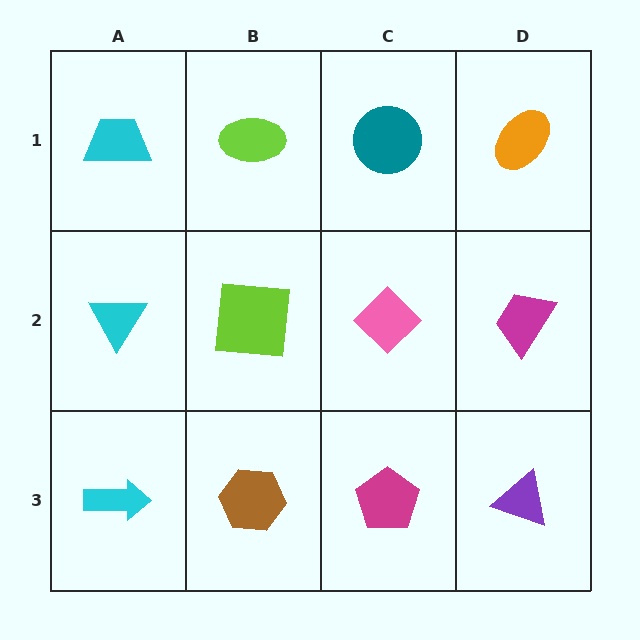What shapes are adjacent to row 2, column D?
An orange ellipse (row 1, column D), a purple triangle (row 3, column D), a pink diamond (row 2, column C).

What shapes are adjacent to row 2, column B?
A lime ellipse (row 1, column B), a brown hexagon (row 3, column B), a cyan triangle (row 2, column A), a pink diamond (row 2, column C).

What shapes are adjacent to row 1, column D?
A magenta trapezoid (row 2, column D), a teal circle (row 1, column C).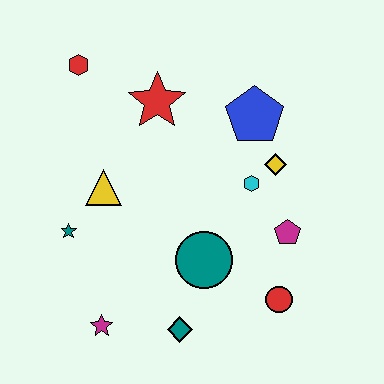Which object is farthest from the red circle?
The red hexagon is farthest from the red circle.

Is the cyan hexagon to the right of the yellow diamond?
No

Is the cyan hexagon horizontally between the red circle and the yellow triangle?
Yes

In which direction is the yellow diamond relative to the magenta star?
The yellow diamond is to the right of the magenta star.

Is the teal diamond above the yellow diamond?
No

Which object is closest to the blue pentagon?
The yellow diamond is closest to the blue pentagon.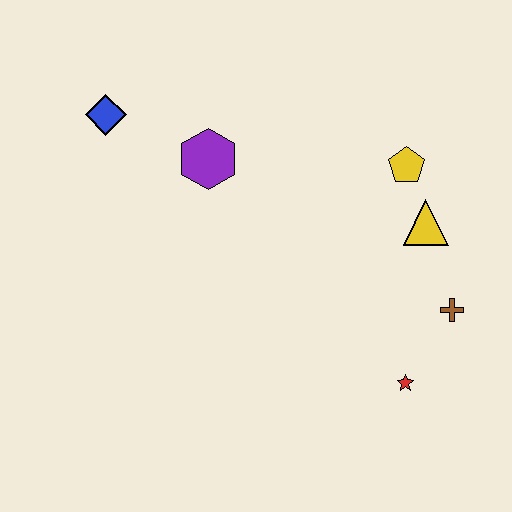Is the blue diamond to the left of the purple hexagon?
Yes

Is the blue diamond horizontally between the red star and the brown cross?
No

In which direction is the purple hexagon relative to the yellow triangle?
The purple hexagon is to the left of the yellow triangle.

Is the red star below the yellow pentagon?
Yes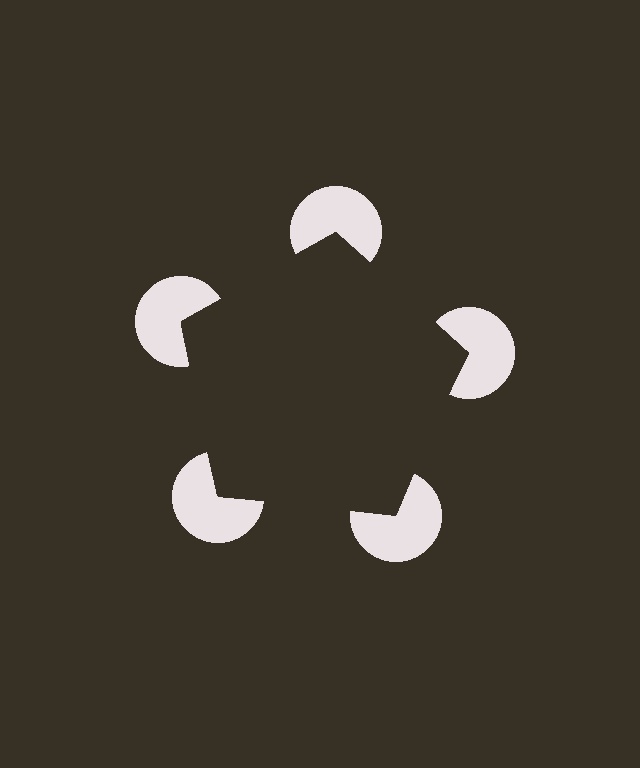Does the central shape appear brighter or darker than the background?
It typically appears slightly darker than the background, even though no actual brightness change is drawn.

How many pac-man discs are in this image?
There are 5 — one at each vertex of the illusory pentagon.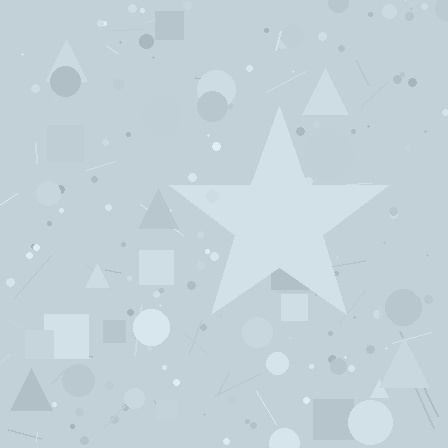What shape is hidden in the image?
A star is hidden in the image.